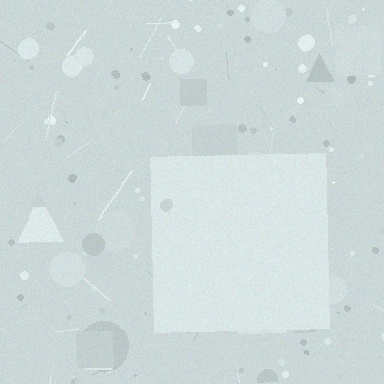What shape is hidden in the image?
A square is hidden in the image.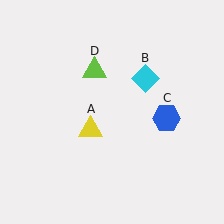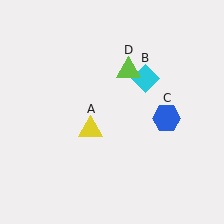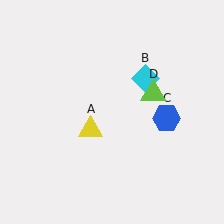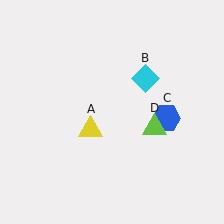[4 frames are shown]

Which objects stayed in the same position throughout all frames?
Yellow triangle (object A) and cyan diamond (object B) and blue hexagon (object C) remained stationary.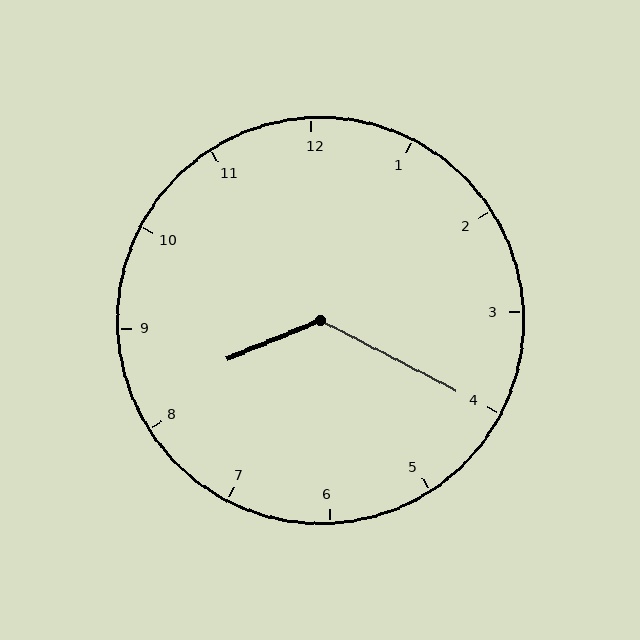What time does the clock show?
8:20.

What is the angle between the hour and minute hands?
Approximately 130 degrees.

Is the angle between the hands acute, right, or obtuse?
It is obtuse.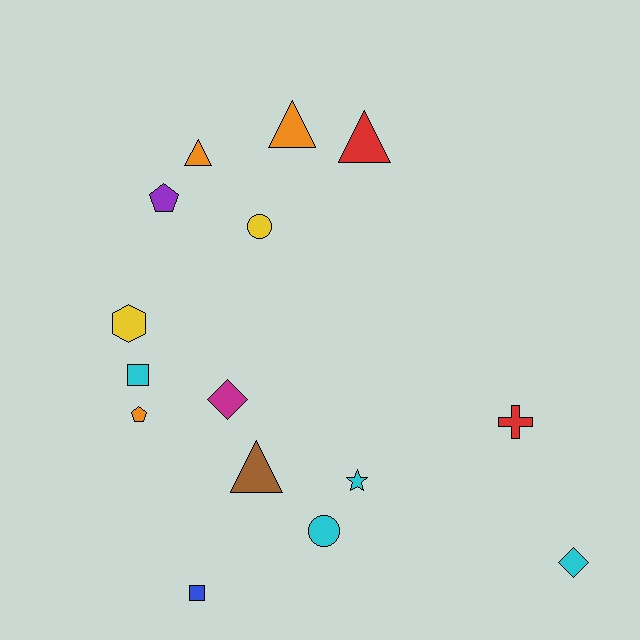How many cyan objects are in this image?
There are 4 cyan objects.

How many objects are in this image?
There are 15 objects.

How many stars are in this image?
There is 1 star.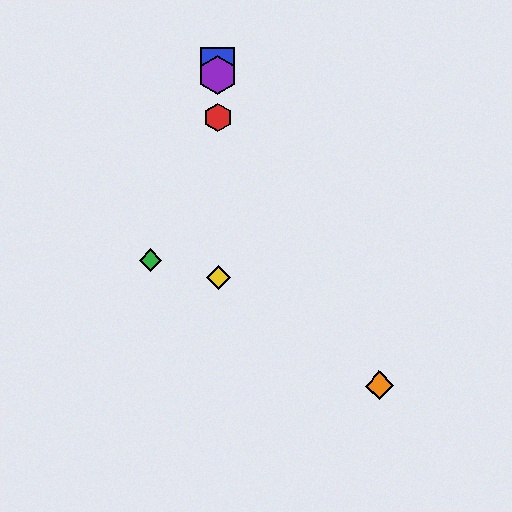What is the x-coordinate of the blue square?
The blue square is at x≈218.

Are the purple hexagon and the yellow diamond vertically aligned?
Yes, both are at x≈218.